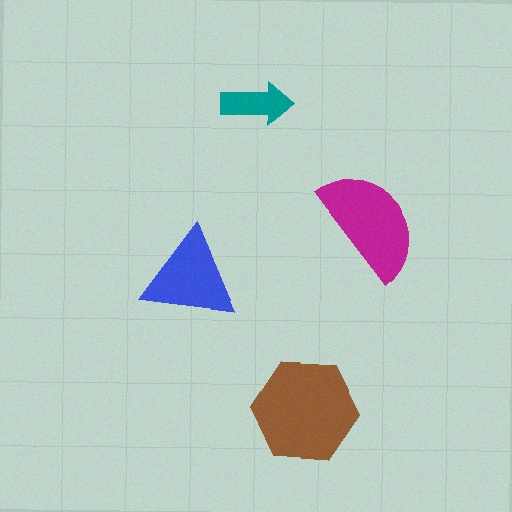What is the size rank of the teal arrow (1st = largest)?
4th.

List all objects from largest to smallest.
The brown hexagon, the magenta semicircle, the blue triangle, the teal arrow.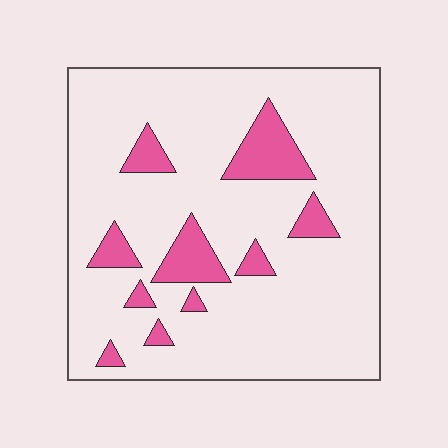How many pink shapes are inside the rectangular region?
10.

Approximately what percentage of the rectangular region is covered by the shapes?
Approximately 15%.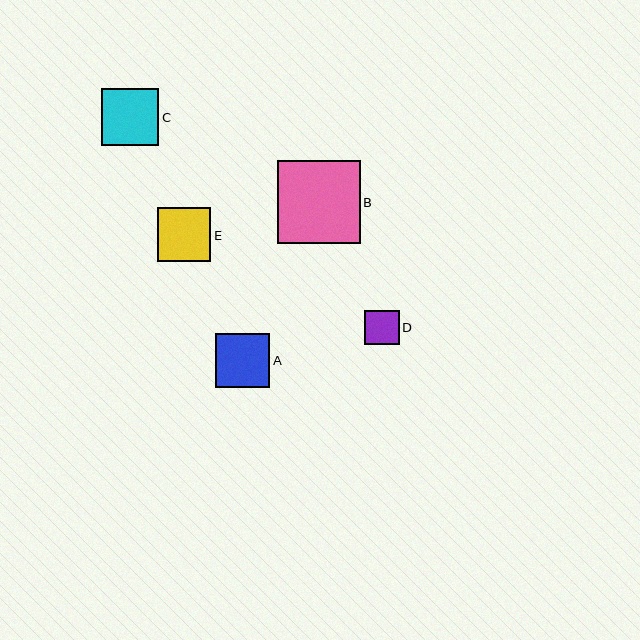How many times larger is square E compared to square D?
Square E is approximately 1.6 times the size of square D.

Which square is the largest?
Square B is the largest with a size of approximately 83 pixels.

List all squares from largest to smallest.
From largest to smallest: B, C, A, E, D.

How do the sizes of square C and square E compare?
Square C and square E are approximately the same size.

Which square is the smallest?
Square D is the smallest with a size of approximately 34 pixels.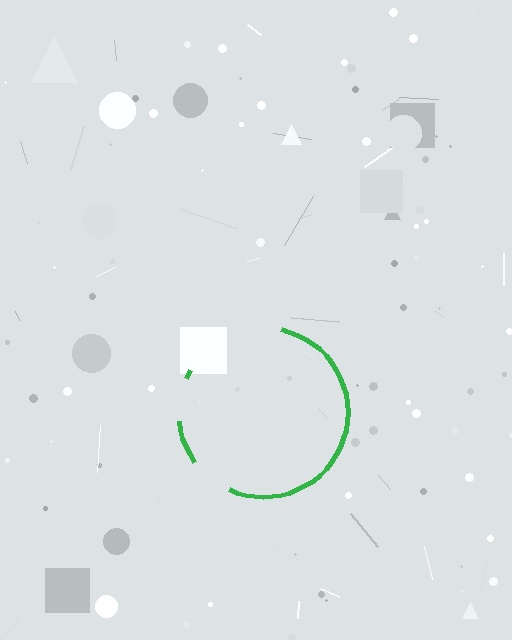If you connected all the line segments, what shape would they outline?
They would outline a circle.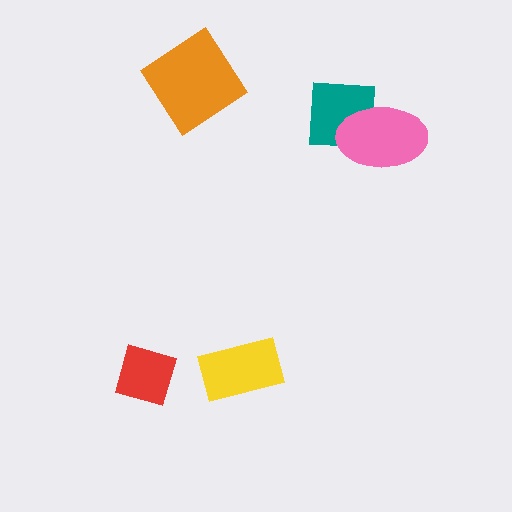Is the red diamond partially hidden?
No, no other shape covers it.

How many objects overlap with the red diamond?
0 objects overlap with the red diamond.